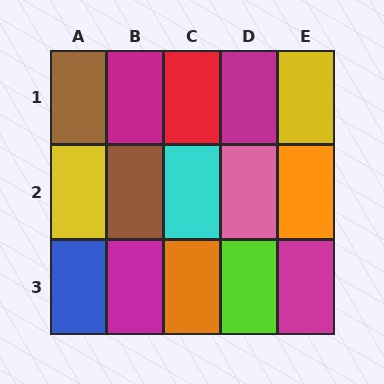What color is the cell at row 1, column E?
Yellow.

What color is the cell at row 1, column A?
Brown.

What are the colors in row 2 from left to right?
Yellow, brown, cyan, pink, orange.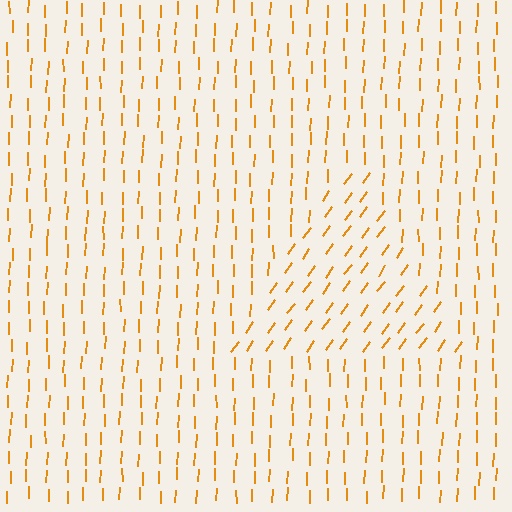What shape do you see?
I see a triangle.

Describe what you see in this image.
The image is filled with small orange line segments. A triangle region in the image has lines oriented differently from the surrounding lines, creating a visible texture boundary.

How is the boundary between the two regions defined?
The boundary is defined purely by a change in line orientation (approximately 34 degrees difference). All lines are the same color and thickness.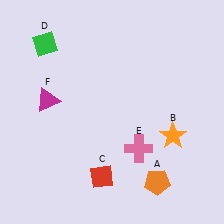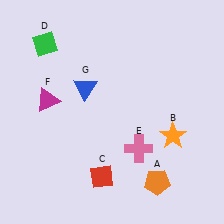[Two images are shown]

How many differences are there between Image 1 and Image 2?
There is 1 difference between the two images.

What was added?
A blue triangle (G) was added in Image 2.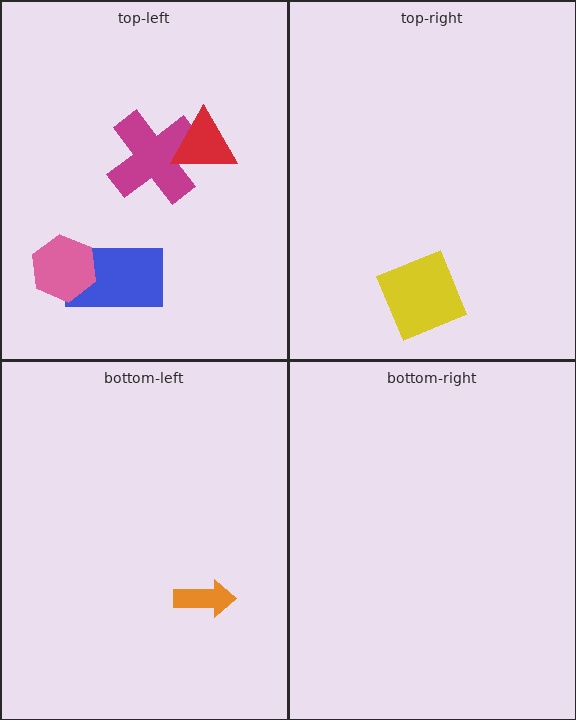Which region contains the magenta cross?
The top-left region.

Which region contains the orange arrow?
The bottom-left region.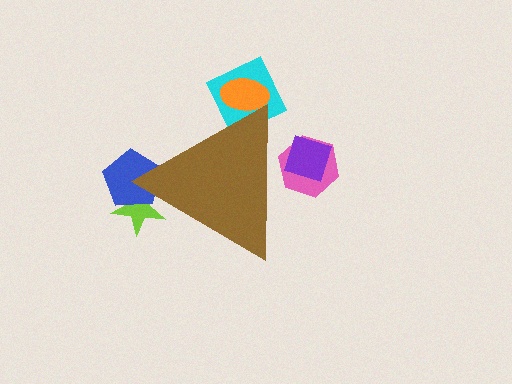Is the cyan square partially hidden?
Yes, the cyan square is partially hidden behind the brown triangle.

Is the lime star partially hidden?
Yes, the lime star is partially hidden behind the brown triangle.